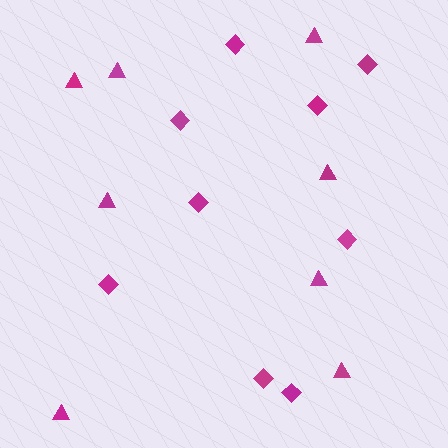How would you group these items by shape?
There are 2 groups: one group of diamonds (9) and one group of triangles (8).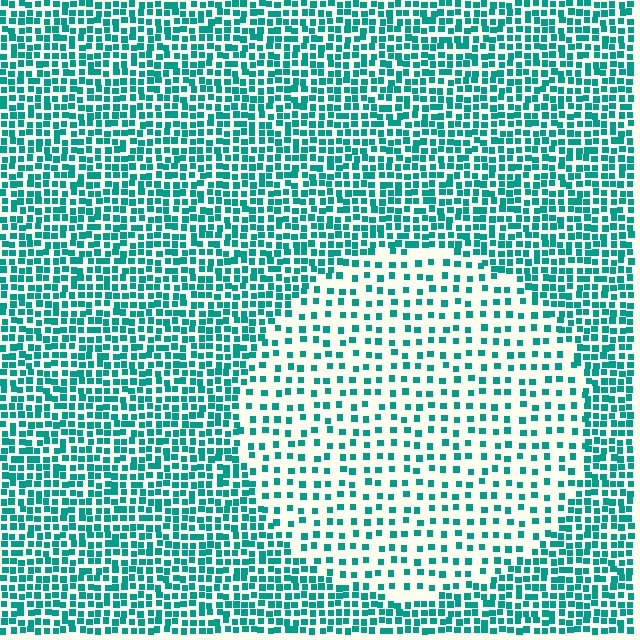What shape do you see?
I see a circle.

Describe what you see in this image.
The image contains small teal elements arranged at two different densities. A circle-shaped region is visible where the elements are less densely packed than the surrounding area.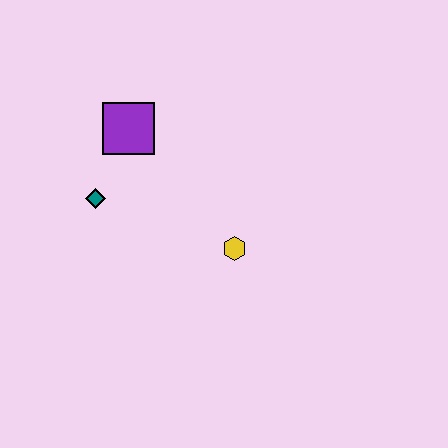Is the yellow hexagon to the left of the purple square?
No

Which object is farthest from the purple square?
The yellow hexagon is farthest from the purple square.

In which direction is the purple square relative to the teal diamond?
The purple square is above the teal diamond.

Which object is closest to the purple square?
The teal diamond is closest to the purple square.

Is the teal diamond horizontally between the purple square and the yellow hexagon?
No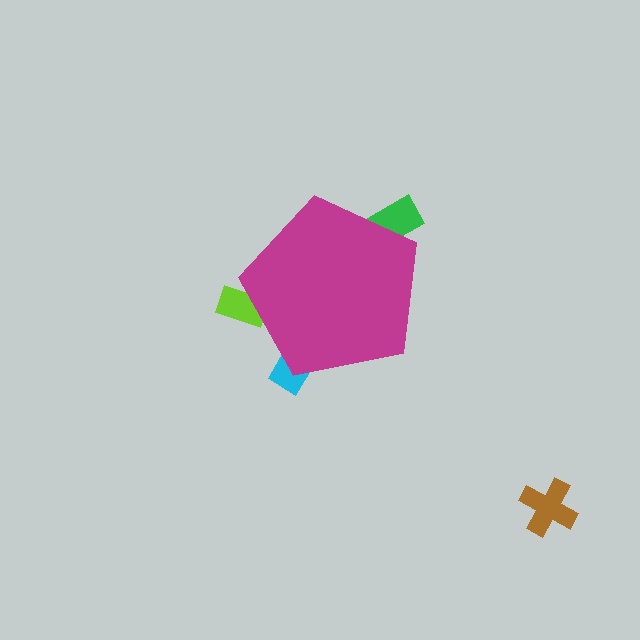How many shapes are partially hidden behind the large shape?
3 shapes are partially hidden.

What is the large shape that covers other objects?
A magenta pentagon.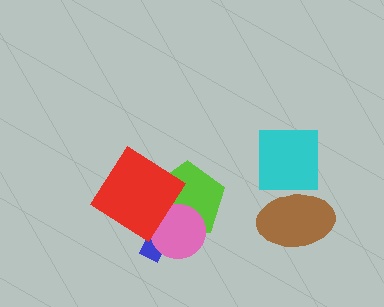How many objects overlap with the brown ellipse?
1 object overlaps with the brown ellipse.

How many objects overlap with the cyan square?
1 object overlaps with the cyan square.